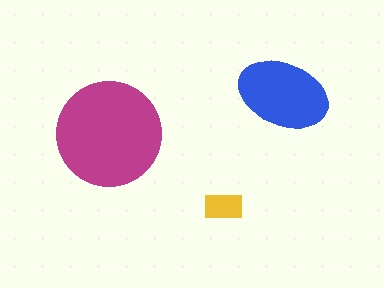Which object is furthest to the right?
The blue ellipse is rightmost.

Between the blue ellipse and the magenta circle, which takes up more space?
The magenta circle.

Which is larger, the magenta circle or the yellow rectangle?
The magenta circle.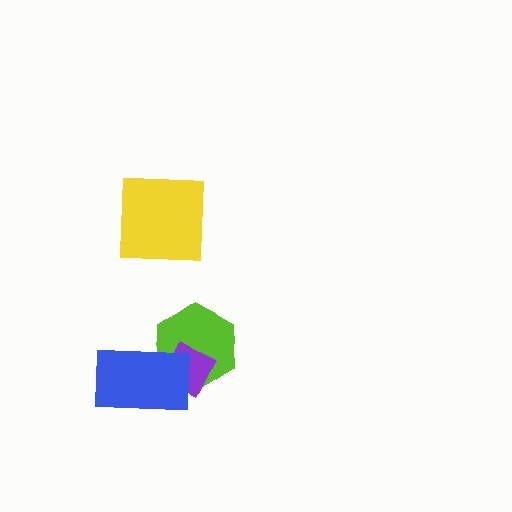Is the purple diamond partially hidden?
Yes, it is partially covered by another shape.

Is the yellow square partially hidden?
No, no other shape covers it.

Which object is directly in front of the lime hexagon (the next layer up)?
The purple diamond is directly in front of the lime hexagon.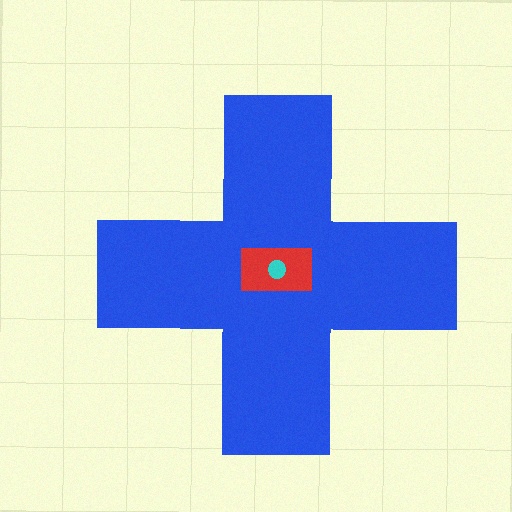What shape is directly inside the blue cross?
The red rectangle.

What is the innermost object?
The cyan circle.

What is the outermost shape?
The blue cross.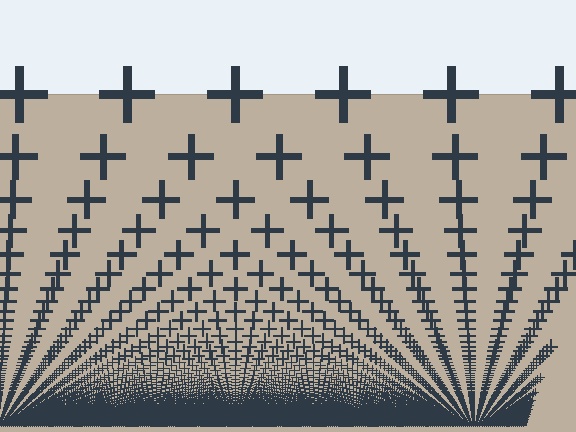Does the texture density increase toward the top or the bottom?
Density increases toward the bottom.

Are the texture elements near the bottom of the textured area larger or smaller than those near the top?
Smaller. The gradient is inverted — elements near the bottom are smaller and denser.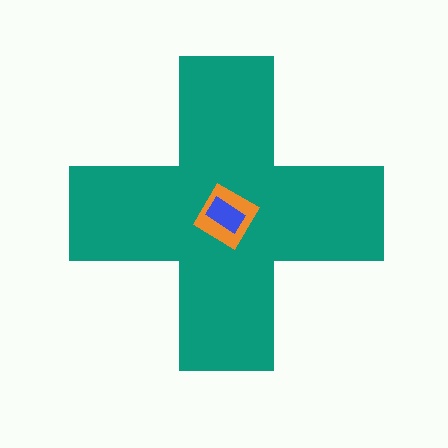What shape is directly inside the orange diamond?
The blue rectangle.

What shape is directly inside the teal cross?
The orange diamond.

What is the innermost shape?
The blue rectangle.